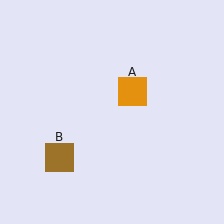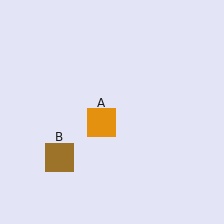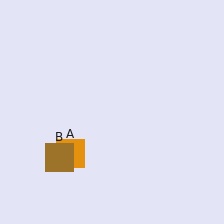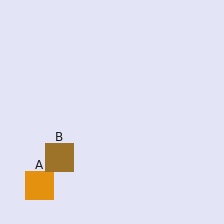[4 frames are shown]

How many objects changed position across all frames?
1 object changed position: orange square (object A).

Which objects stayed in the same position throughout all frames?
Brown square (object B) remained stationary.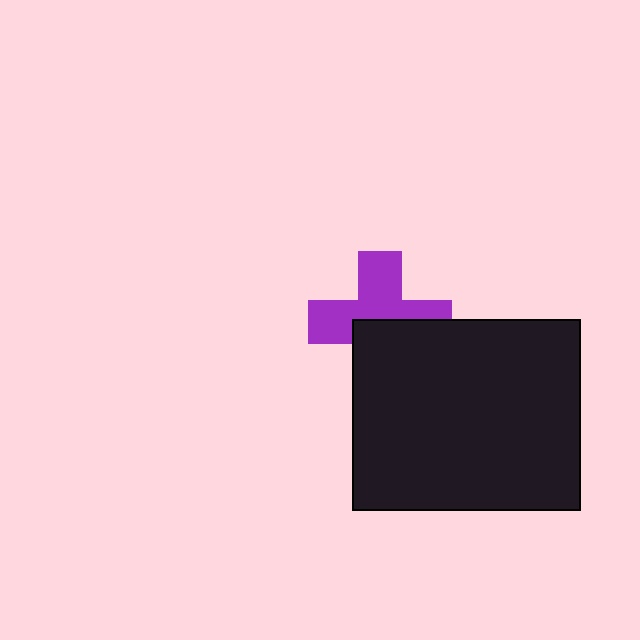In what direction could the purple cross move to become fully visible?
The purple cross could move up. That would shift it out from behind the black rectangle entirely.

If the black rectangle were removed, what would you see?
You would see the complete purple cross.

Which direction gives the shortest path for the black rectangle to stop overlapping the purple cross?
Moving down gives the shortest separation.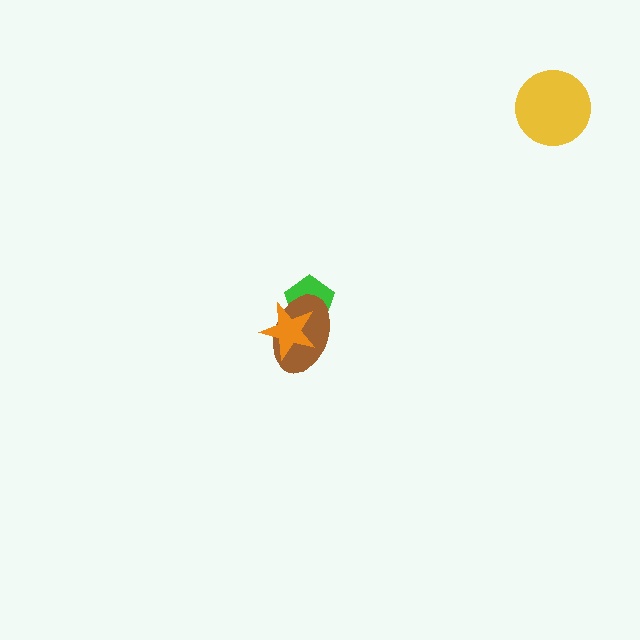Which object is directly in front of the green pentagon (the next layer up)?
The brown ellipse is directly in front of the green pentagon.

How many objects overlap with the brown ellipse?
2 objects overlap with the brown ellipse.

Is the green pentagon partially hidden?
Yes, it is partially covered by another shape.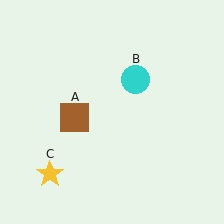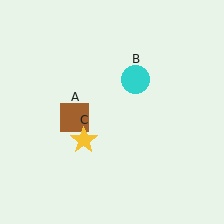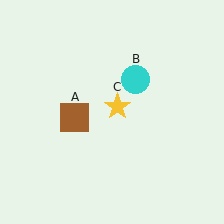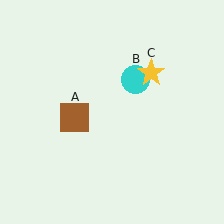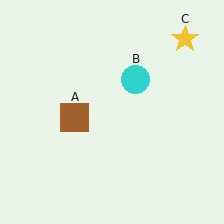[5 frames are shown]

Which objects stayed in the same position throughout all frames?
Brown square (object A) and cyan circle (object B) remained stationary.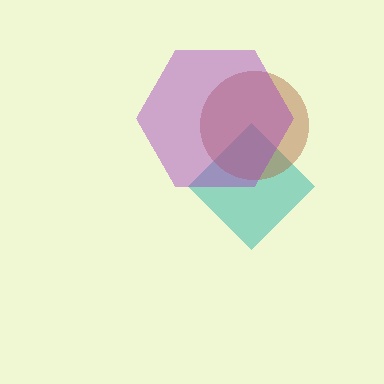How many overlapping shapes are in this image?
There are 3 overlapping shapes in the image.